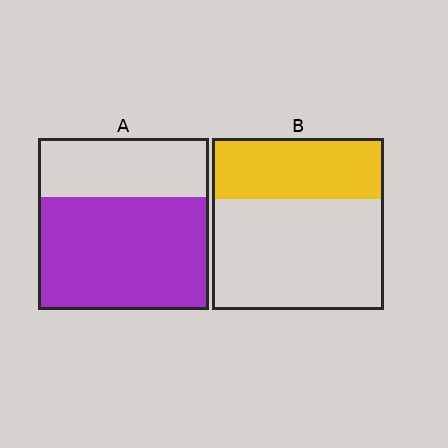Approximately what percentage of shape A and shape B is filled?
A is approximately 65% and B is approximately 35%.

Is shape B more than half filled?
No.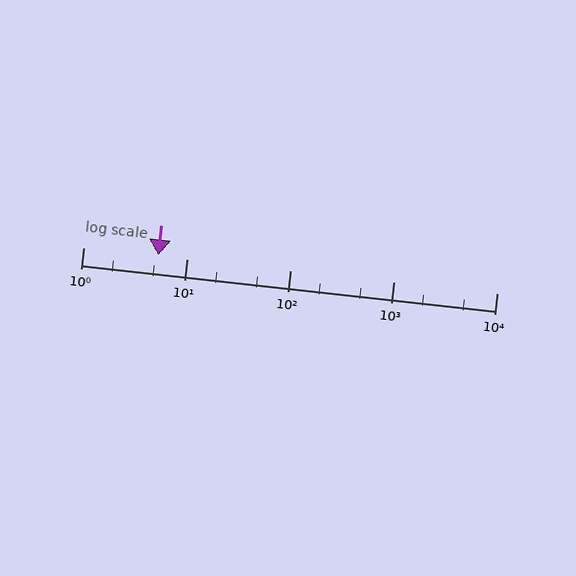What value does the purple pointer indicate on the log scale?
The pointer indicates approximately 5.3.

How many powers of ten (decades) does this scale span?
The scale spans 4 decades, from 1 to 10000.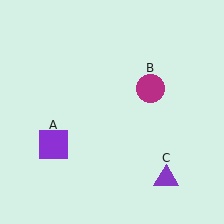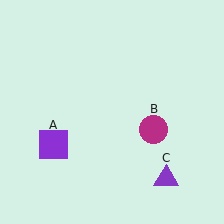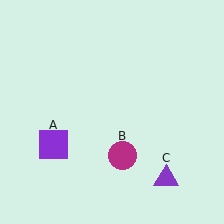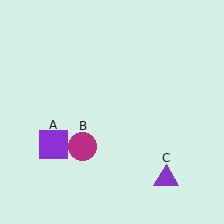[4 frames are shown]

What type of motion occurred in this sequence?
The magenta circle (object B) rotated clockwise around the center of the scene.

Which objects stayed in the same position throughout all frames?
Purple square (object A) and purple triangle (object C) remained stationary.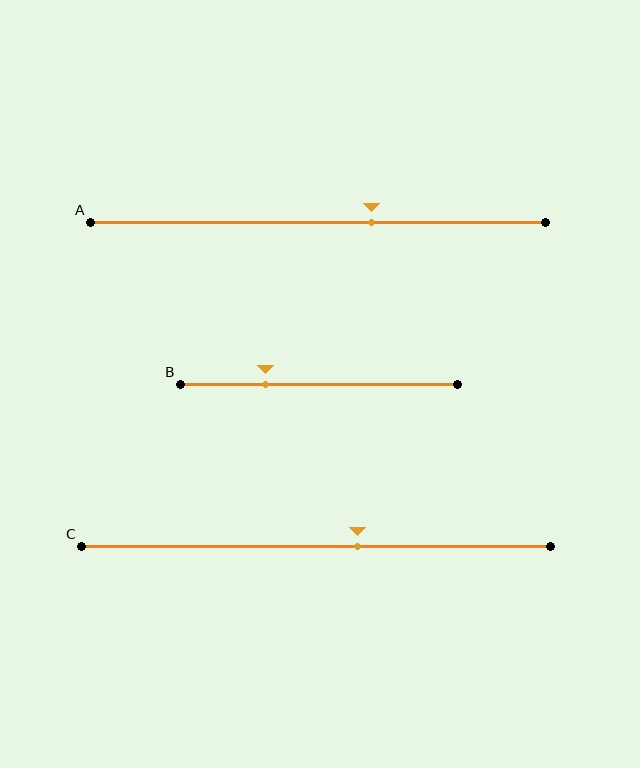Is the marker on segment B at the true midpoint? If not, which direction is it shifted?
No, the marker on segment B is shifted to the left by about 19% of the segment length.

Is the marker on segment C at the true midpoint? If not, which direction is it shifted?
No, the marker on segment C is shifted to the right by about 9% of the segment length.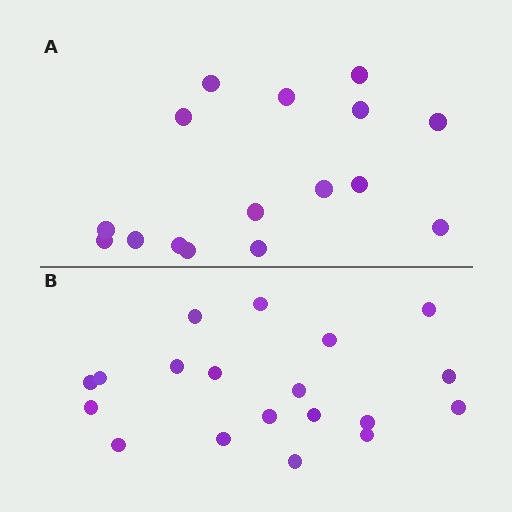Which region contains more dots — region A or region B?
Region B (the bottom region) has more dots.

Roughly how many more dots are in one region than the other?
Region B has just a few more — roughly 2 or 3 more dots than region A.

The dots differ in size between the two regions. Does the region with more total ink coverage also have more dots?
No. Region A has more total ink coverage because its dots are larger, but region B actually contains more individual dots. Total area can be misleading — the number of items is what matters here.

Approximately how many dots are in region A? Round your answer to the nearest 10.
About 20 dots. (The exact count is 16, which rounds to 20.)